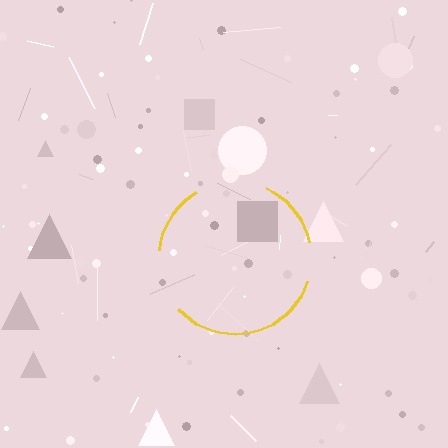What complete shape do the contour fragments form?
The contour fragments form a circle.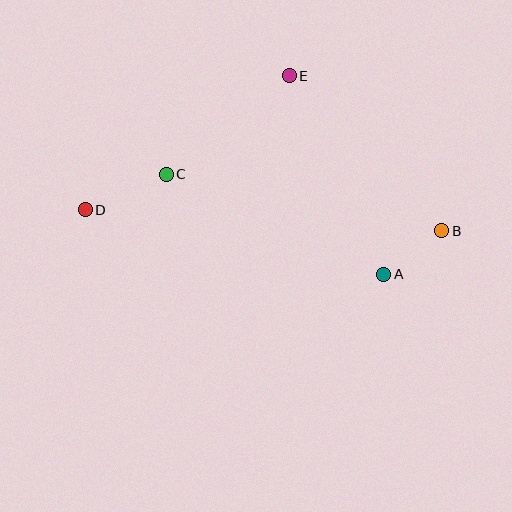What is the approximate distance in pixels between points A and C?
The distance between A and C is approximately 240 pixels.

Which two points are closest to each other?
Points A and B are closest to each other.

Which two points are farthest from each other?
Points B and D are farthest from each other.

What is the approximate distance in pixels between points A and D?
The distance between A and D is approximately 306 pixels.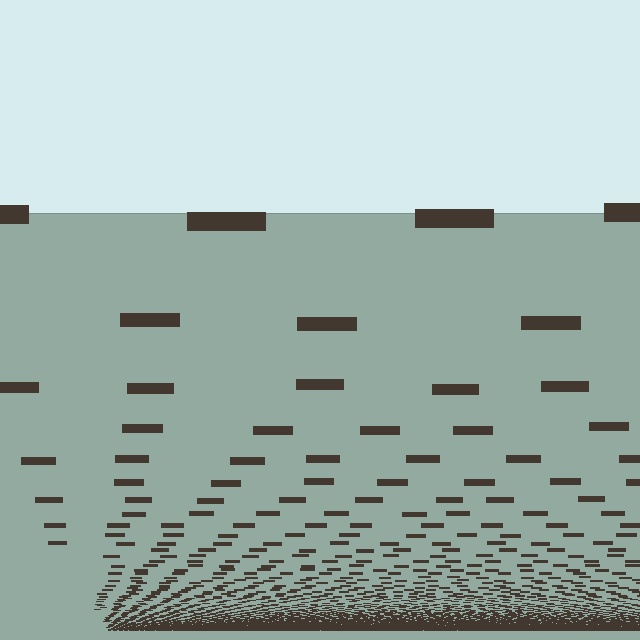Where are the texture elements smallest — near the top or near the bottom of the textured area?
Near the bottom.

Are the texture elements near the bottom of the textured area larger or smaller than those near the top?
Smaller. The gradient is inverted — elements near the bottom are smaller and denser.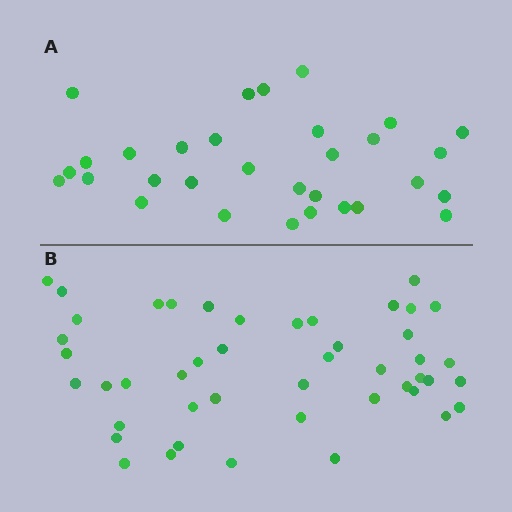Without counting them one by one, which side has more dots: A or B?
Region B (the bottom region) has more dots.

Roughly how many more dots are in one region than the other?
Region B has approximately 15 more dots than region A.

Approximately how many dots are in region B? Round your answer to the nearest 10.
About 50 dots. (The exact count is 46, which rounds to 50.)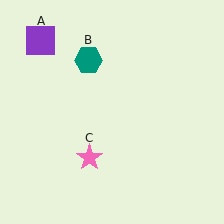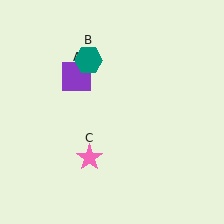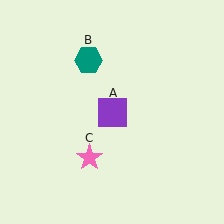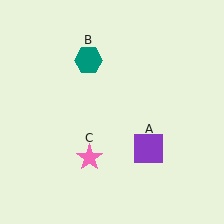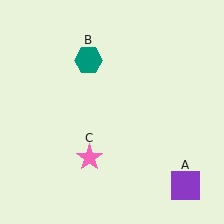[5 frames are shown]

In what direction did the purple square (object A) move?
The purple square (object A) moved down and to the right.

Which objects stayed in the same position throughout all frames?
Teal hexagon (object B) and pink star (object C) remained stationary.